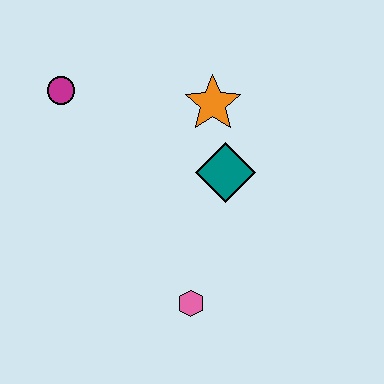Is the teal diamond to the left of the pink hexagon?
No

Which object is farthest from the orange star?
The pink hexagon is farthest from the orange star.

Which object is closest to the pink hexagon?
The teal diamond is closest to the pink hexagon.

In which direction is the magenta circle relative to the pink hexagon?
The magenta circle is above the pink hexagon.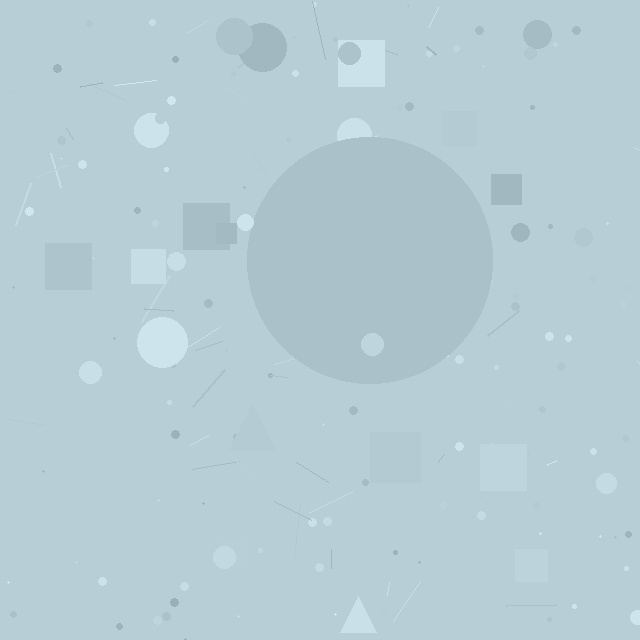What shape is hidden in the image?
A circle is hidden in the image.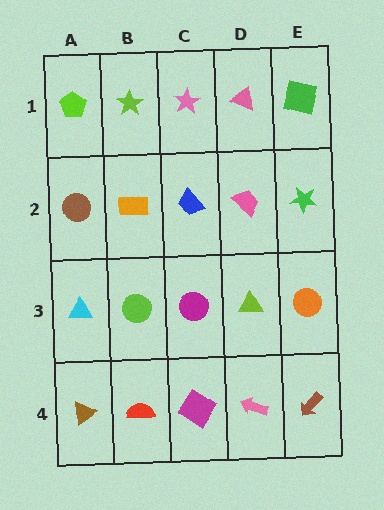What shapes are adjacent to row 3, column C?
A blue trapezoid (row 2, column C), a magenta diamond (row 4, column C), a lime circle (row 3, column B), a lime triangle (row 3, column D).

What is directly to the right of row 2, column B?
A blue trapezoid.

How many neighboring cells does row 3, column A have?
3.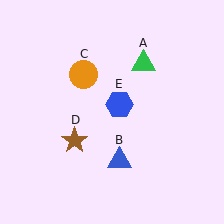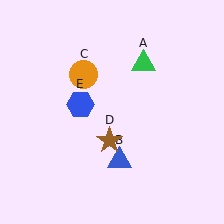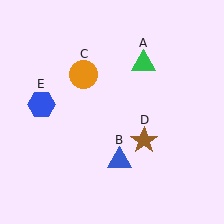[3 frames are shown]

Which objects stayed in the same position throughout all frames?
Green triangle (object A) and blue triangle (object B) and orange circle (object C) remained stationary.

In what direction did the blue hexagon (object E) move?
The blue hexagon (object E) moved left.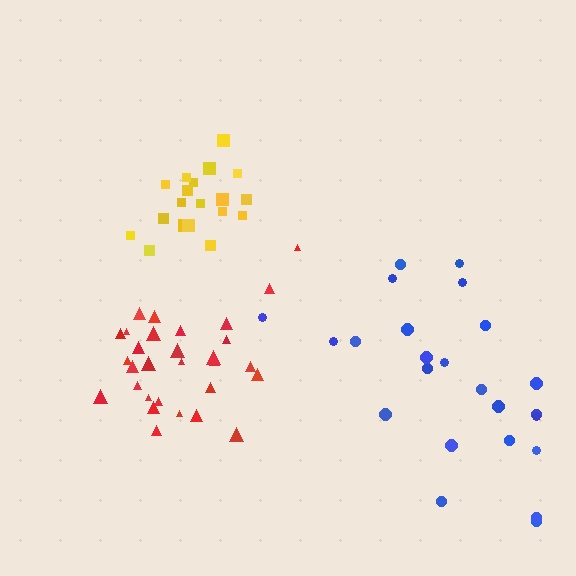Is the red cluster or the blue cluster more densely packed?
Red.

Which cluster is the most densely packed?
Yellow.